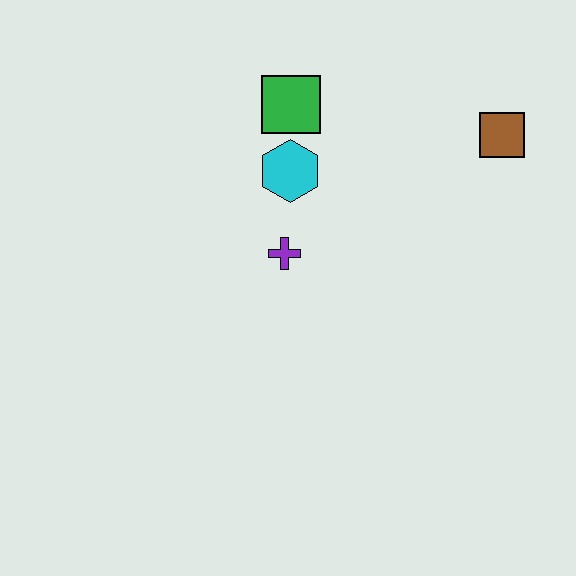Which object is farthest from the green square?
The brown square is farthest from the green square.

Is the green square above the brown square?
Yes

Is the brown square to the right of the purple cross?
Yes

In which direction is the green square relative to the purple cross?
The green square is above the purple cross.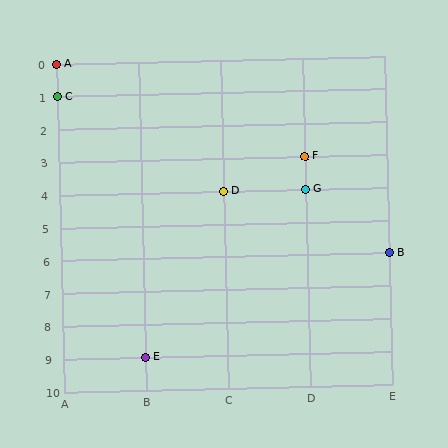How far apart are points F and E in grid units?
Points F and E are 2 columns and 6 rows apart (about 6.3 grid units diagonally).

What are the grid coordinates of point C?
Point C is at grid coordinates (A, 1).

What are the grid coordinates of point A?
Point A is at grid coordinates (A, 0).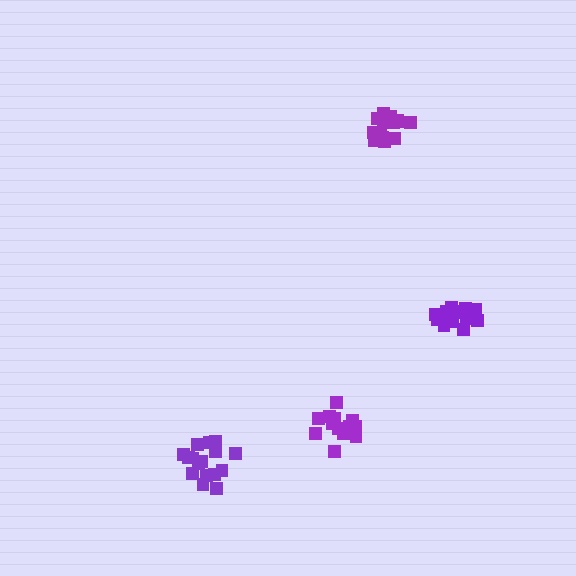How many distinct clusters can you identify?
There are 4 distinct clusters.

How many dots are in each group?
Group 1: 15 dots, Group 2: 15 dots, Group 3: 16 dots, Group 4: 14 dots (60 total).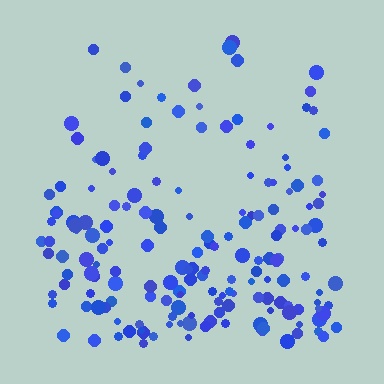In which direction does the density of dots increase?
From top to bottom, with the bottom side densest.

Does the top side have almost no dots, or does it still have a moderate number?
Still a moderate number, just noticeably fewer than the bottom.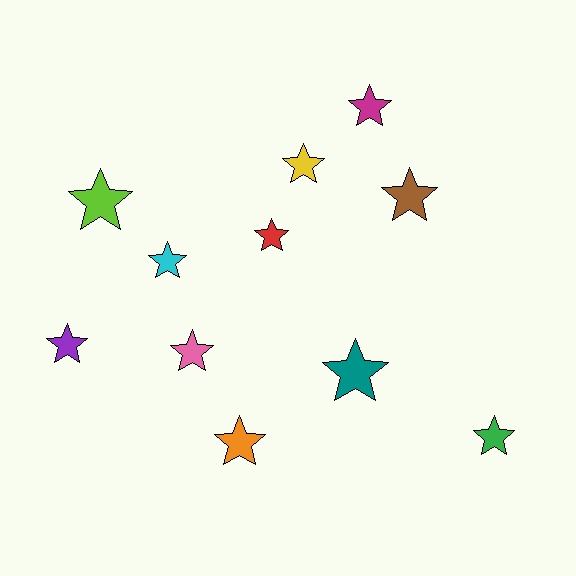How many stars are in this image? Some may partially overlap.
There are 11 stars.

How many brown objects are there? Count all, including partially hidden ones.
There is 1 brown object.